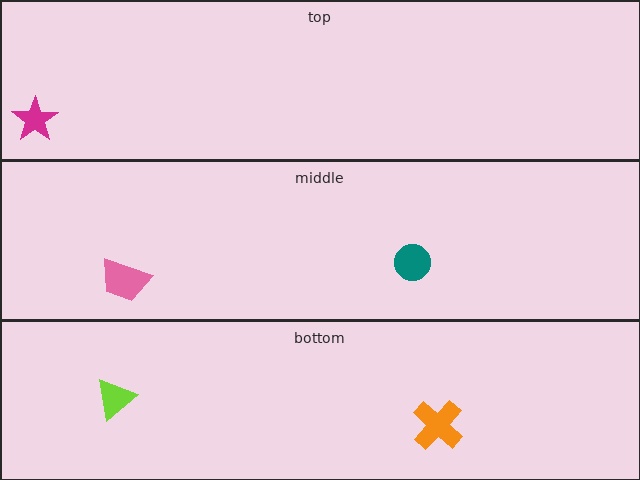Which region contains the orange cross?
The bottom region.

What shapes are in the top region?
The magenta star.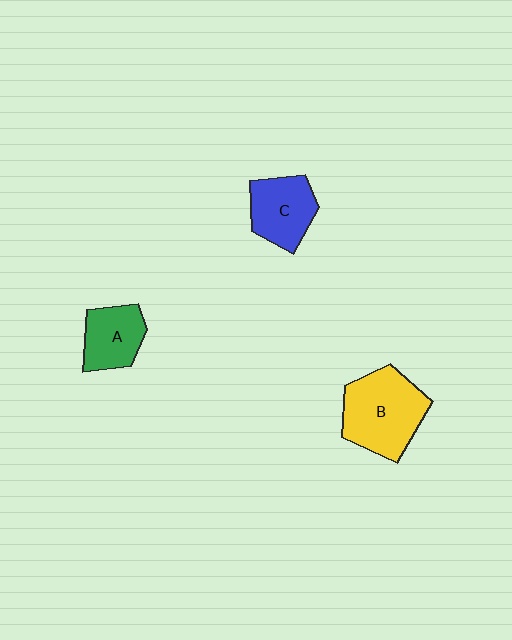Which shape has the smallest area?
Shape A (green).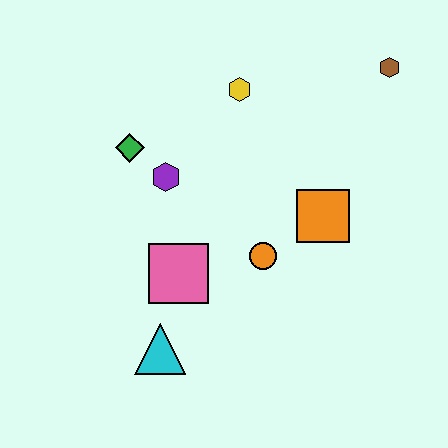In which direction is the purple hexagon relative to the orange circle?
The purple hexagon is to the left of the orange circle.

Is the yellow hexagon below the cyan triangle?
No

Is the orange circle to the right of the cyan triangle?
Yes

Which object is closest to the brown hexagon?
The yellow hexagon is closest to the brown hexagon.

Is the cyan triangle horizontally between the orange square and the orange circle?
No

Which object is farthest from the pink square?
The brown hexagon is farthest from the pink square.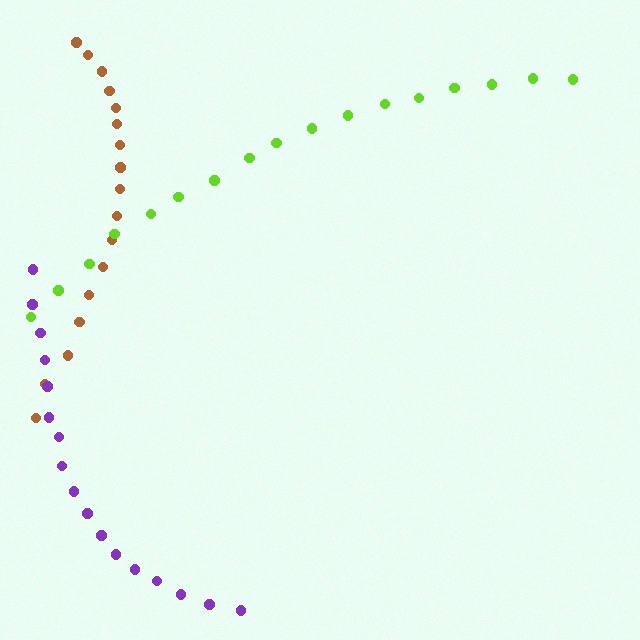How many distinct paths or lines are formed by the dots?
There are 3 distinct paths.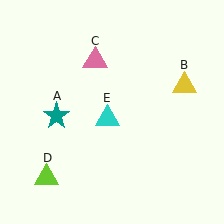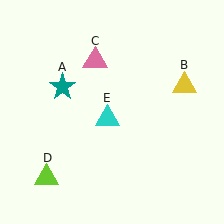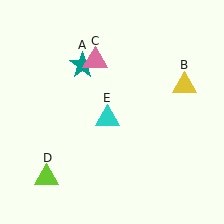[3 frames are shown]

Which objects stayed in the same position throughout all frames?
Yellow triangle (object B) and pink triangle (object C) and lime triangle (object D) and cyan triangle (object E) remained stationary.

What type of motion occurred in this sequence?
The teal star (object A) rotated clockwise around the center of the scene.